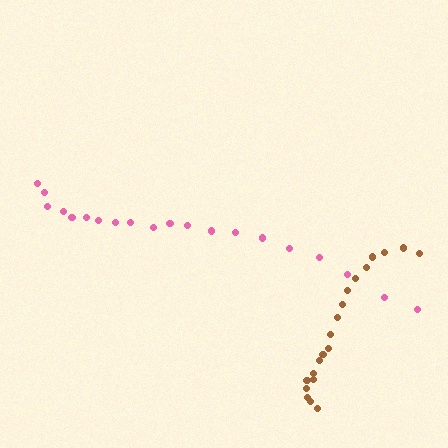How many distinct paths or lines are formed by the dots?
There are 2 distinct paths.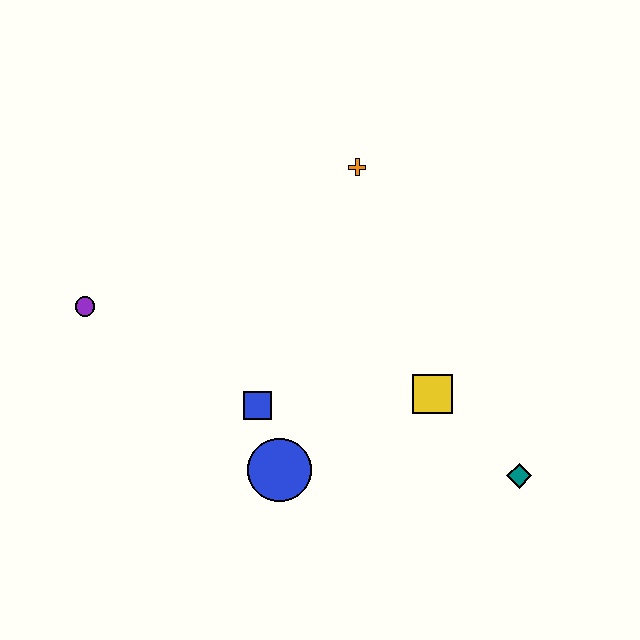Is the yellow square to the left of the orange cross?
No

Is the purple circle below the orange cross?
Yes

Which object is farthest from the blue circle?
The orange cross is farthest from the blue circle.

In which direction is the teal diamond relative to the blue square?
The teal diamond is to the right of the blue square.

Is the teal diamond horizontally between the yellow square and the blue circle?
No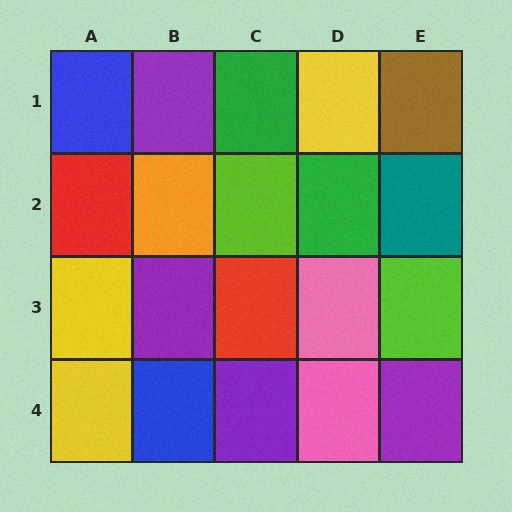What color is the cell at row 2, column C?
Lime.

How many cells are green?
2 cells are green.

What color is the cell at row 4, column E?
Purple.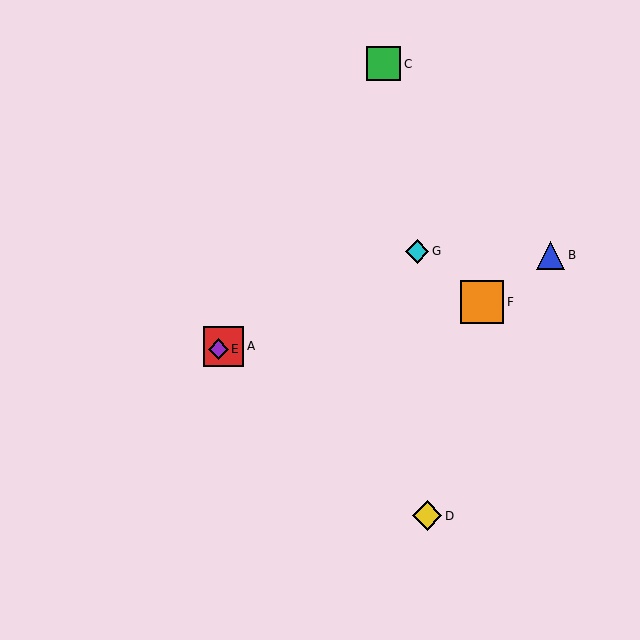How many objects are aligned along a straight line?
3 objects (A, E, G) are aligned along a straight line.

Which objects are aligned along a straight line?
Objects A, E, G are aligned along a straight line.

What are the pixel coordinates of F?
Object F is at (482, 302).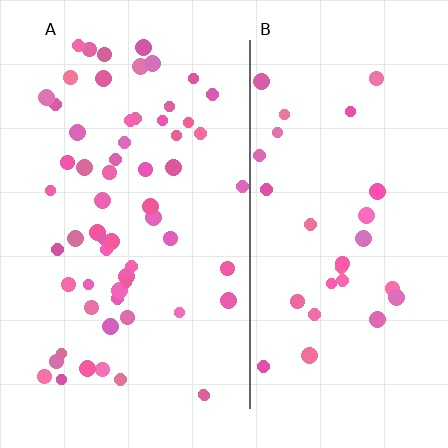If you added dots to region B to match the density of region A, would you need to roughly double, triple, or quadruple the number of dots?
Approximately double.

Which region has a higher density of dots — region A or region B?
A (the left).